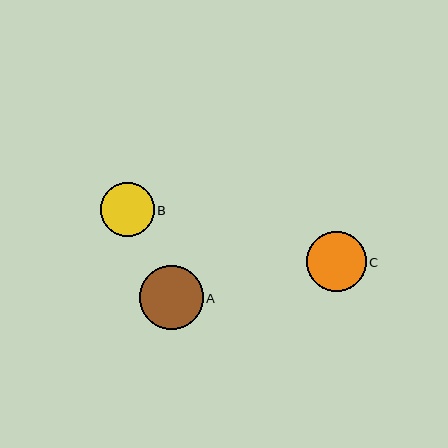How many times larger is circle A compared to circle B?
Circle A is approximately 1.2 times the size of circle B.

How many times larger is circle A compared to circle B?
Circle A is approximately 1.2 times the size of circle B.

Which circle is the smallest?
Circle B is the smallest with a size of approximately 54 pixels.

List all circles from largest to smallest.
From largest to smallest: A, C, B.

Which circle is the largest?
Circle A is the largest with a size of approximately 64 pixels.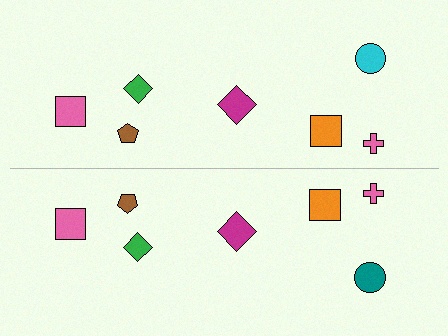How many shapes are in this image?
There are 14 shapes in this image.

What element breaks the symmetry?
The teal circle on the bottom side breaks the symmetry — its mirror counterpart is cyan.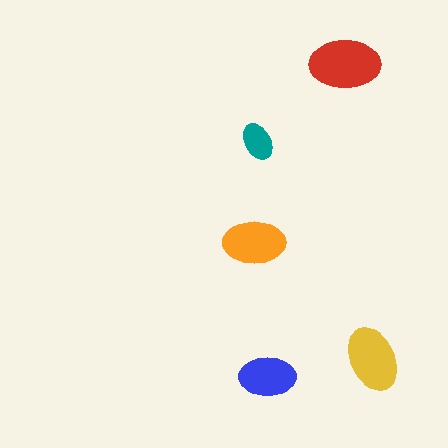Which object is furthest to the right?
The yellow ellipse is rightmost.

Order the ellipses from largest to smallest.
the red one, the yellow one, the orange one, the blue one, the teal one.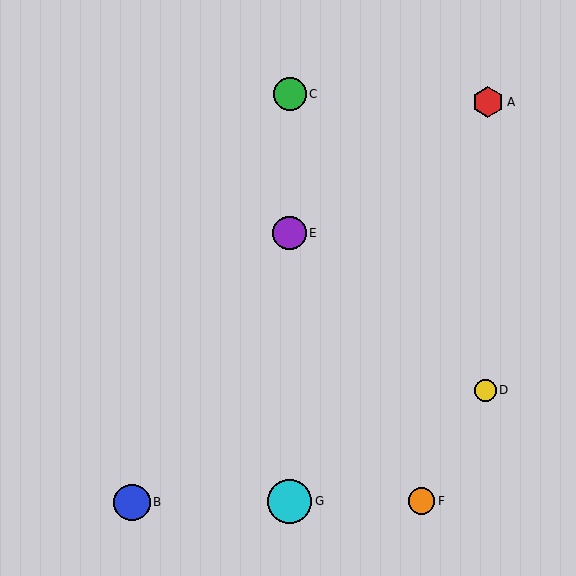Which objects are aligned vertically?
Objects C, E, G are aligned vertically.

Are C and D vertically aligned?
No, C is at x≈290 and D is at x≈485.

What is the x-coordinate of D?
Object D is at x≈485.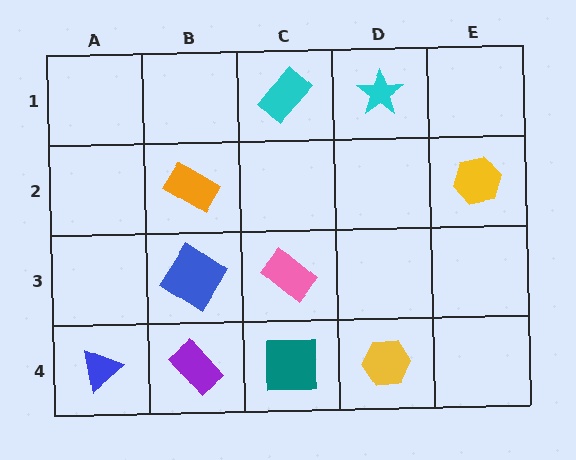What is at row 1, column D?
A cyan star.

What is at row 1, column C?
A cyan rectangle.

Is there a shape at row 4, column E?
No, that cell is empty.